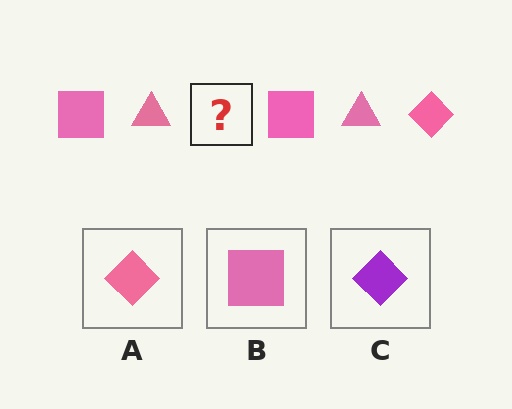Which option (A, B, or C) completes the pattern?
A.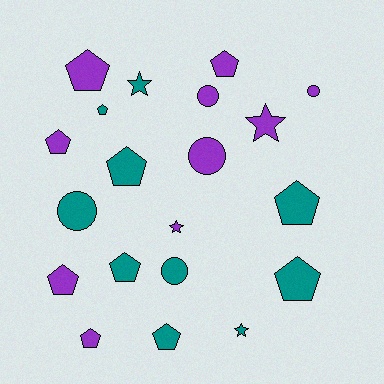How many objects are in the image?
There are 20 objects.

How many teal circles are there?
There are 2 teal circles.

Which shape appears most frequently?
Pentagon, with 11 objects.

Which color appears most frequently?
Teal, with 10 objects.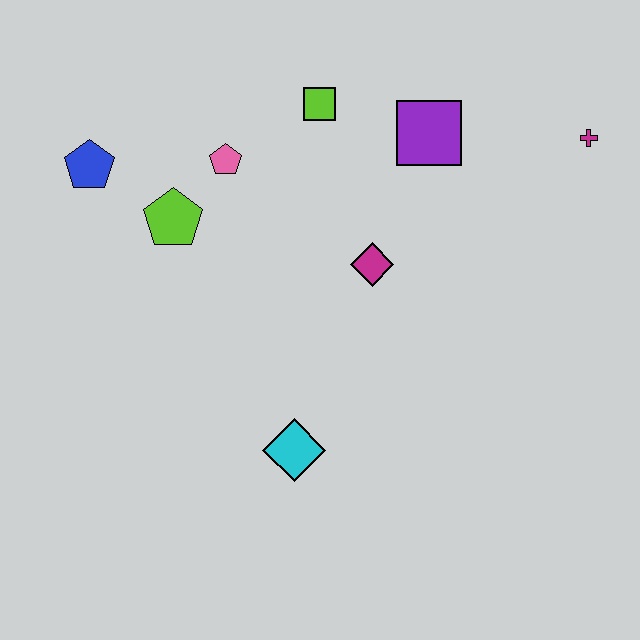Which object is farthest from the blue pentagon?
The magenta cross is farthest from the blue pentagon.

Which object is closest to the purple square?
The lime square is closest to the purple square.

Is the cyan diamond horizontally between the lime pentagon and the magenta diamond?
Yes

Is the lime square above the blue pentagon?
Yes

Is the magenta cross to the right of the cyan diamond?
Yes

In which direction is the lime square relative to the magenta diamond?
The lime square is above the magenta diamond.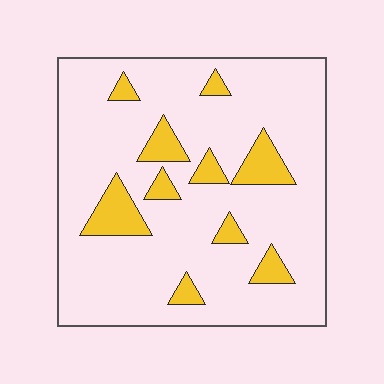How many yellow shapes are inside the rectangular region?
10.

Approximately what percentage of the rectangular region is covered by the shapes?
Approximately 15%.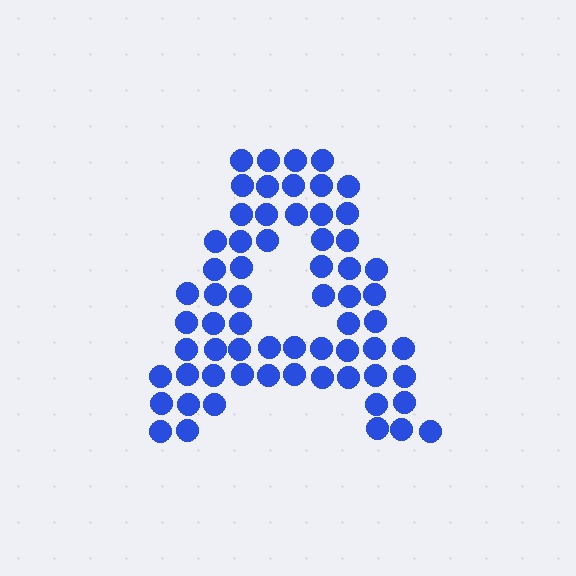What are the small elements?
The small elements are circles.